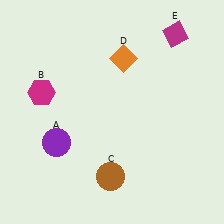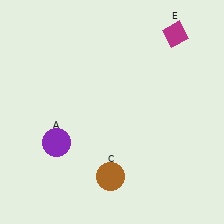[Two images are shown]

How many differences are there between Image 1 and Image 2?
There are 2 differences between the two images.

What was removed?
The orange diamond (D), the magenta hexagon (B) were removed in Image 2.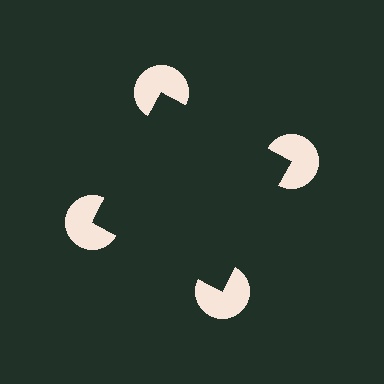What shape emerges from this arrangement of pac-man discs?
An illusory square — its edges are inferred from the aligned wedge cuts in the pac-man discs, not physically drawn.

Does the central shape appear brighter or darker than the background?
It typically appears slightly darker than the background, even though no actual brightness change is drawn.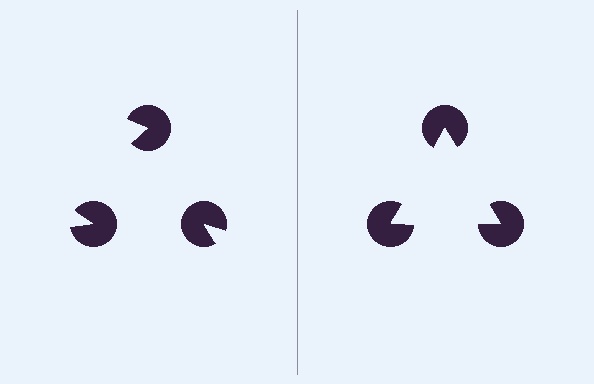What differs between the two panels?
The pac-man discs are positioned identically on both sides; only the wedge orientations differ. On the right they align to a triangle; on the left they are misaligned.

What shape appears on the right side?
An illusory triangle.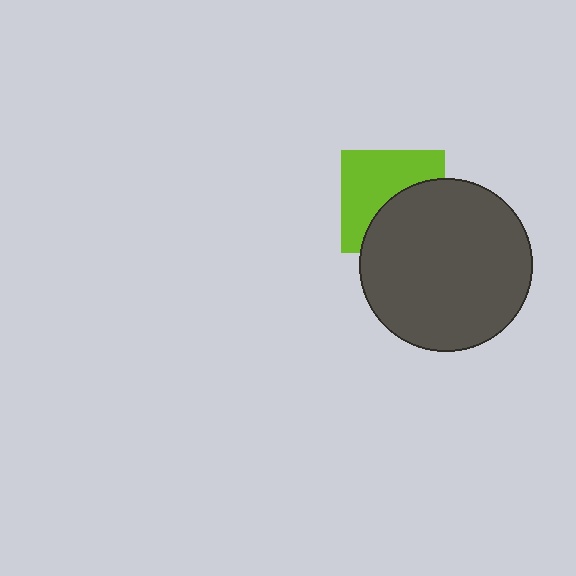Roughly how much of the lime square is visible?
About half of it is visible (roughly 55%).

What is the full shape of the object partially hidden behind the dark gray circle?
The partially hidden object is a lime square.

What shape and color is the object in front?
The object in front is a dark gray circle.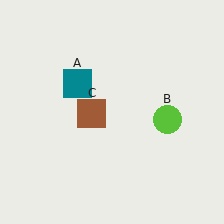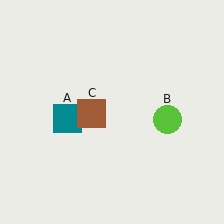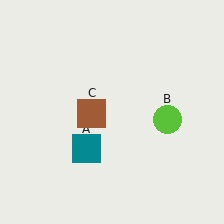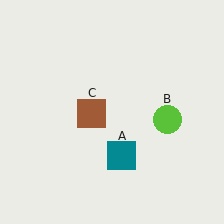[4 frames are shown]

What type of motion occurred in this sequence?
The teal square (object A) rotated counterclockwise around the center of the scene.